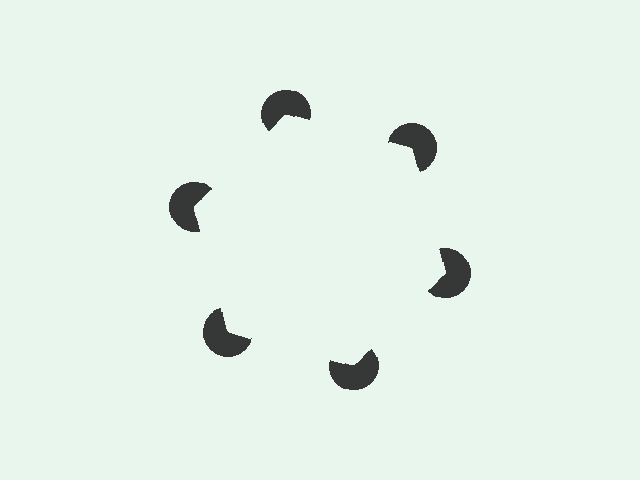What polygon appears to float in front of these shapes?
An illusory hexagon — its edges are inferred from the aligned wedge cuts in the pac-man discs, not physically drawn.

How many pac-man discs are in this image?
There are 6 — one at each vertex of the illusory hexagon.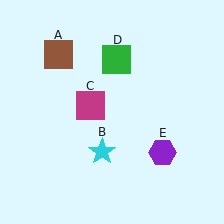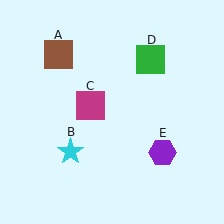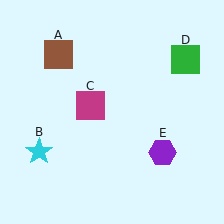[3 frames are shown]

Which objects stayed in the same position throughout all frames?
Brown square (object A) and magenta square (object C) and purple hexagon (object E) remained stationary.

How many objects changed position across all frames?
2 objects changed position: cyan star (object B), green square (object D).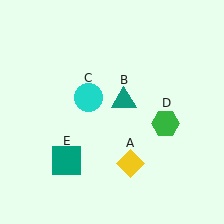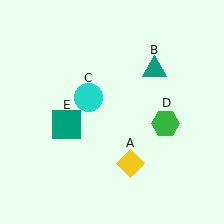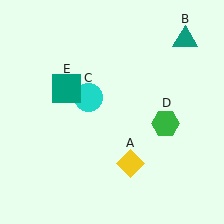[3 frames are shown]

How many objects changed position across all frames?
2 objects changed position: teal triangle (object B), teal square (object E).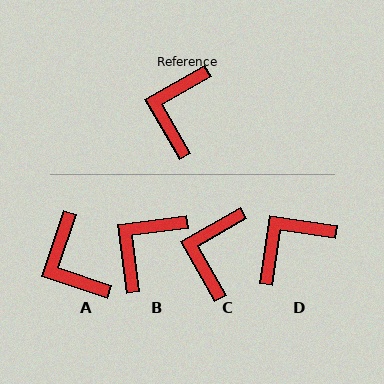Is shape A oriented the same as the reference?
No, it is off by about 41 degrees.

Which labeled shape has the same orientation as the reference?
C.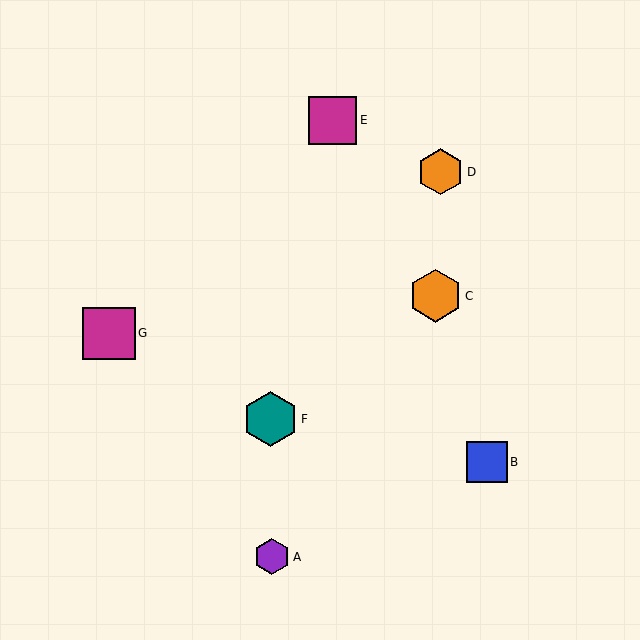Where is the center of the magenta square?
The center of the magenta square is at (109, 333).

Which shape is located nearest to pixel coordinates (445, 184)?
The orange hexagon (labeled D) at (441, 172) is nearest to that location.